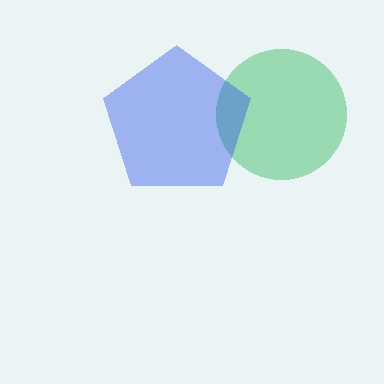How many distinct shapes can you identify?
There are 2 distinct shapes: a green circle, a blue pentagon.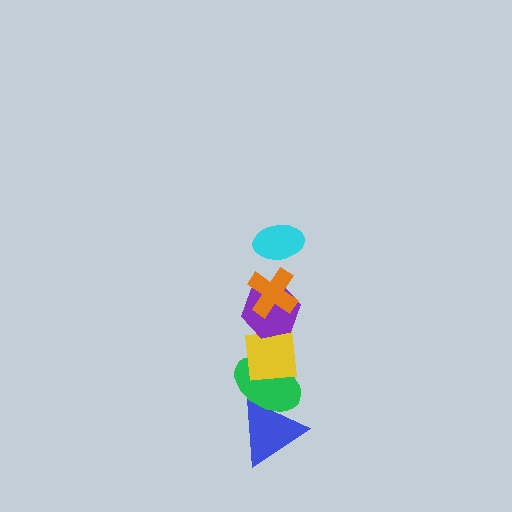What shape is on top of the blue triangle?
The green ellipse is on top of the blue triangle.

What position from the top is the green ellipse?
The green ellipse is 5th from the top.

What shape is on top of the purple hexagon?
The orange cross is on top of the purple hexagon.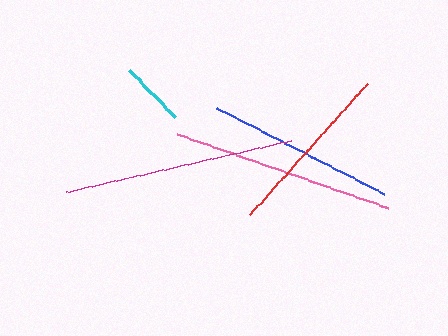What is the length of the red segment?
The red segment is approximately 176 pixels long.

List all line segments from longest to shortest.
From longest to shortest: magenta, pink, blue, red, cyan.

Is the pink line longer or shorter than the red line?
The pink line is longer than the red line.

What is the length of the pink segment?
The pink segment is approximately 223 pixels long.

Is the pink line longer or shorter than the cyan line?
The pink line is longer than the cyan line.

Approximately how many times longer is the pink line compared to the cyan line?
The pink line is approximately 3.4 times the length of the cyan line.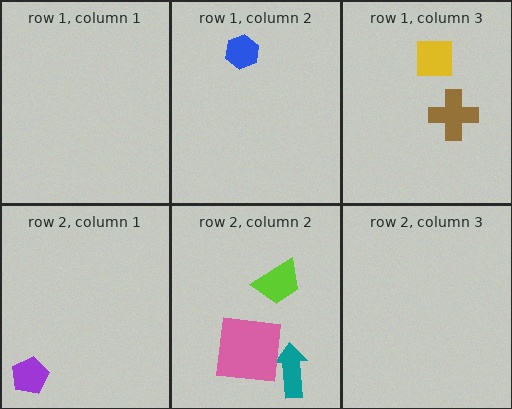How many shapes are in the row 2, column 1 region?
1.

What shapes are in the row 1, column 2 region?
The blue hexagon.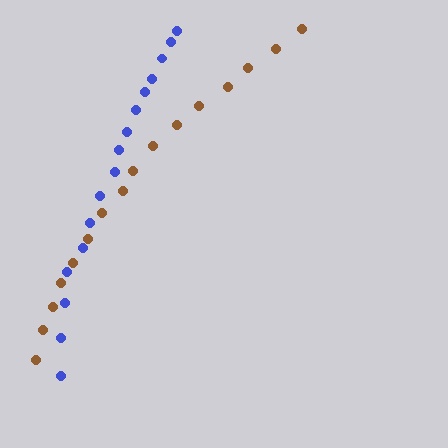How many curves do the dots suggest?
There are 2 distinct paths.